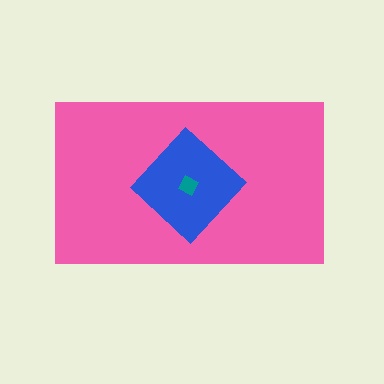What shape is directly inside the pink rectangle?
The blue diamond.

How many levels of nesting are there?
3.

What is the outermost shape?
The pink rectangle.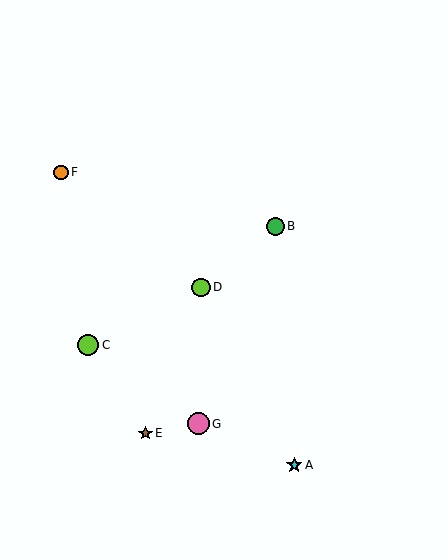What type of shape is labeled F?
Shape F is an orange circle.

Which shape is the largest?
The pink circle (labeled G) is the largest.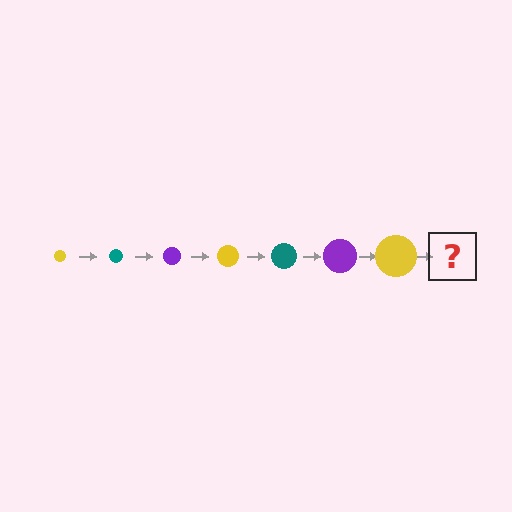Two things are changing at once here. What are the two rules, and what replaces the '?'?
The two rules are that the circle grows larger each step and the color cycles through yellow, teal, and purple. The '?' should be a teal circle, larger than the previous one.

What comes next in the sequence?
The next element should be a teal circle, larger than the previous one.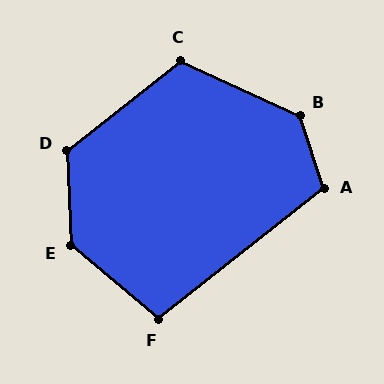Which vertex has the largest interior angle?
E, at approximately 133 degrees.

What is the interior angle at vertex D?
Approximately 126 degrees (obtuse).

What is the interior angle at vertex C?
Approximately 117 degrees (obtuse).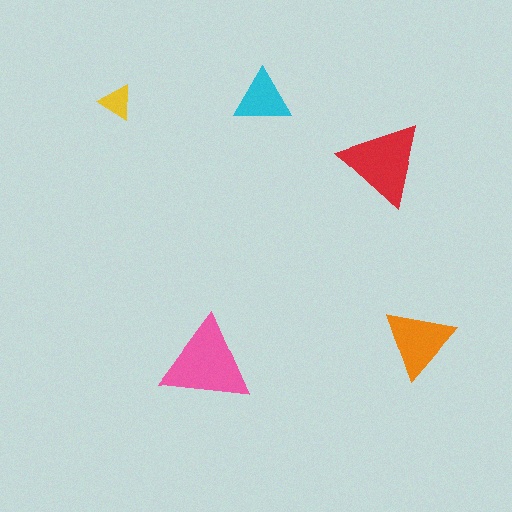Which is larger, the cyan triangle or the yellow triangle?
The cyan one.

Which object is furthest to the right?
The orange triangle is rightmost.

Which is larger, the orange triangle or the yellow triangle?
The orange one.